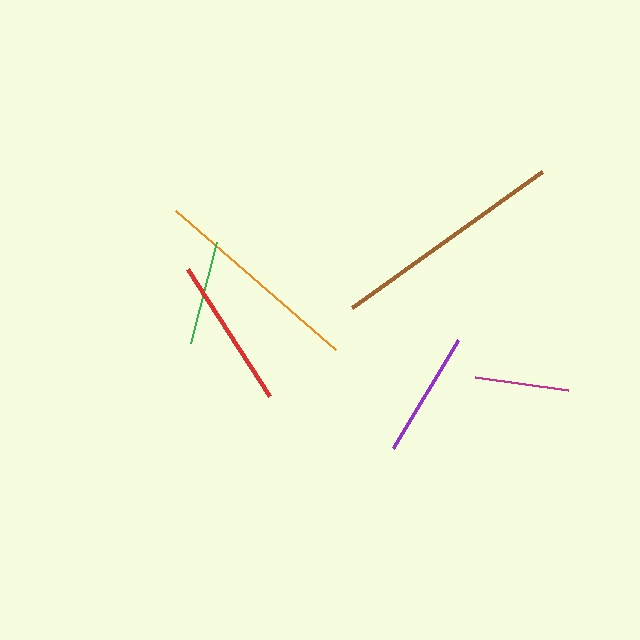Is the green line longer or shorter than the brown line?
The brown line is longer than the green line.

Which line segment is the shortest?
The magenta line is the shortest at approximately 95 pixels.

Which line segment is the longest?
The brown line is the longest at approximately 234 pixels.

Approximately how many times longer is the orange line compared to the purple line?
The orange line is approximately 1.7 times the length of the purple line.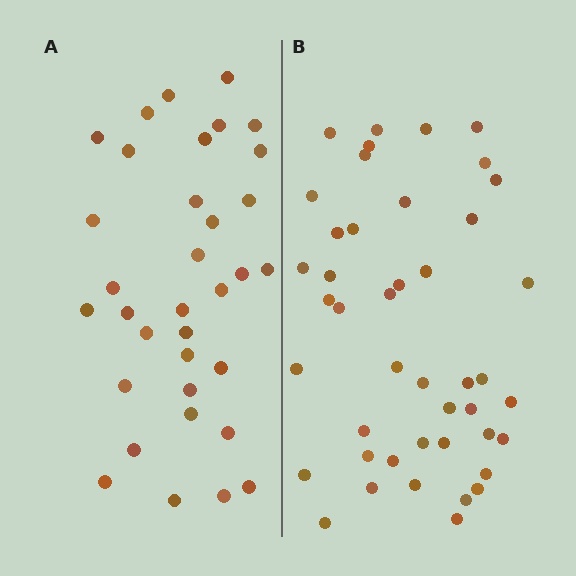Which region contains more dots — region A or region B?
Region B (the right region) has more dots.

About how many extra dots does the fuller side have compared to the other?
Region B has roughly 10 or so more dots than region A.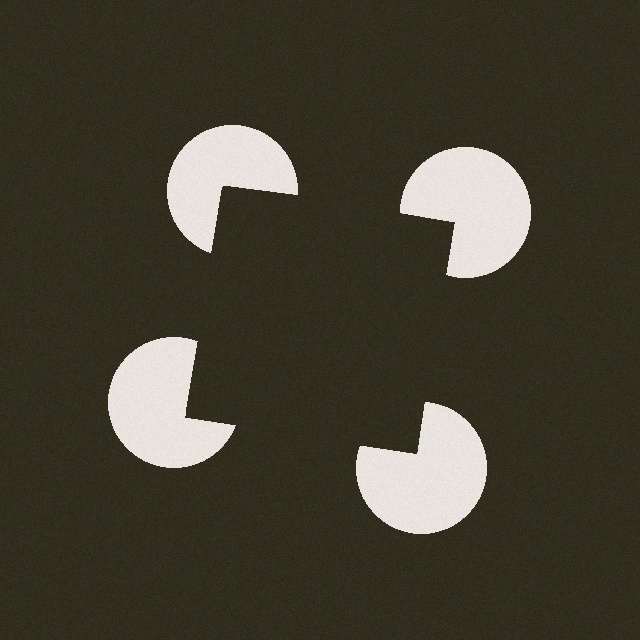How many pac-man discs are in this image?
There are 4 — one at each vertex of the illusory square.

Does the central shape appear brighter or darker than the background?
It typically appears slightly darker than the background, even though no actual brightness change is drawn.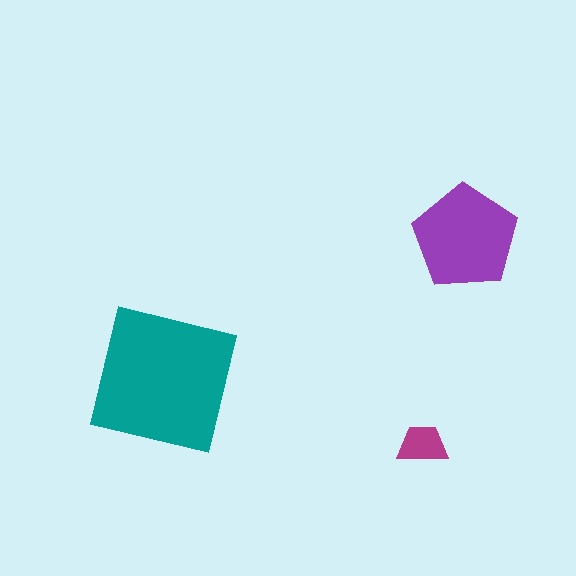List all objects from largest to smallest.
The teal square, the purple pentagon, the magenta trapezoid.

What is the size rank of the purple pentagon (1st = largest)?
2nd.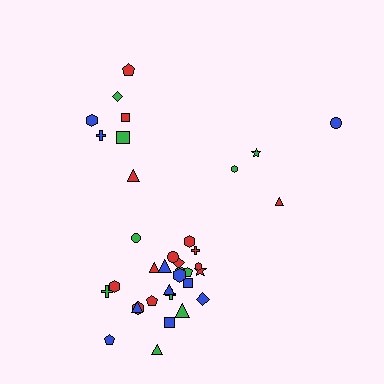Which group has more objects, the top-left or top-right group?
The top-left group.